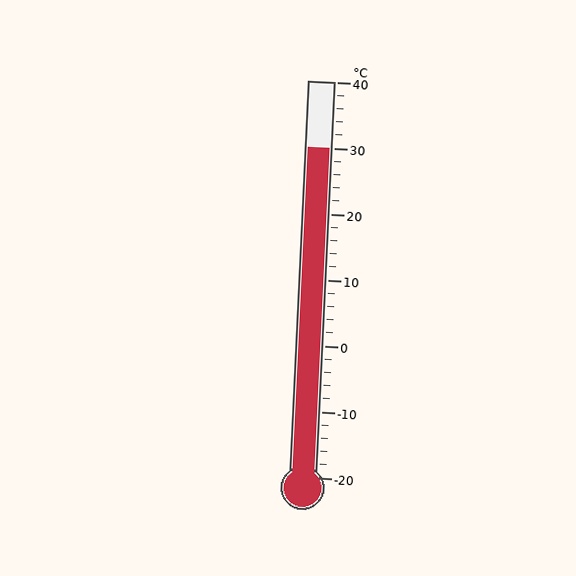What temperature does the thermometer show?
The thermometer shows approximately 30°C.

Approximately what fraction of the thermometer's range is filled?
The thermometer is filled to approximately 85% of its range.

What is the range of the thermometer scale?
The thermometer scale ranges from -20°C to 40°C.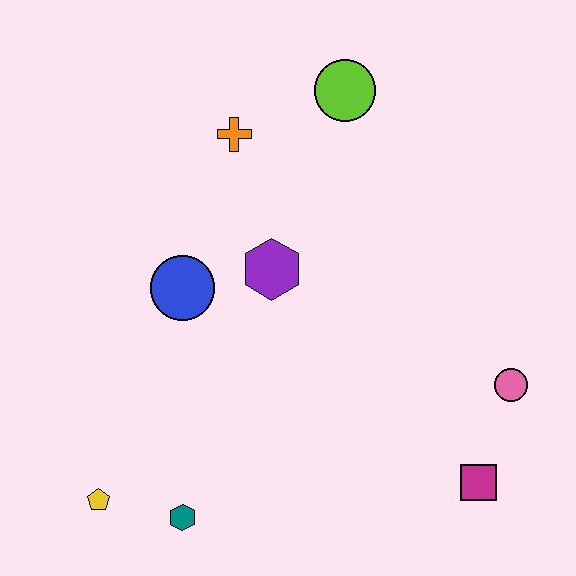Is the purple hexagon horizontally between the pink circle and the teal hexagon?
Yes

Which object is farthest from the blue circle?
The magenta square is farthest from the blue circle.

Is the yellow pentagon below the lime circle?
Yes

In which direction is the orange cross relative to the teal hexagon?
The orange cross is above the teal hexagon.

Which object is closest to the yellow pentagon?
The teal hexagon is closest to the yellow pentagon.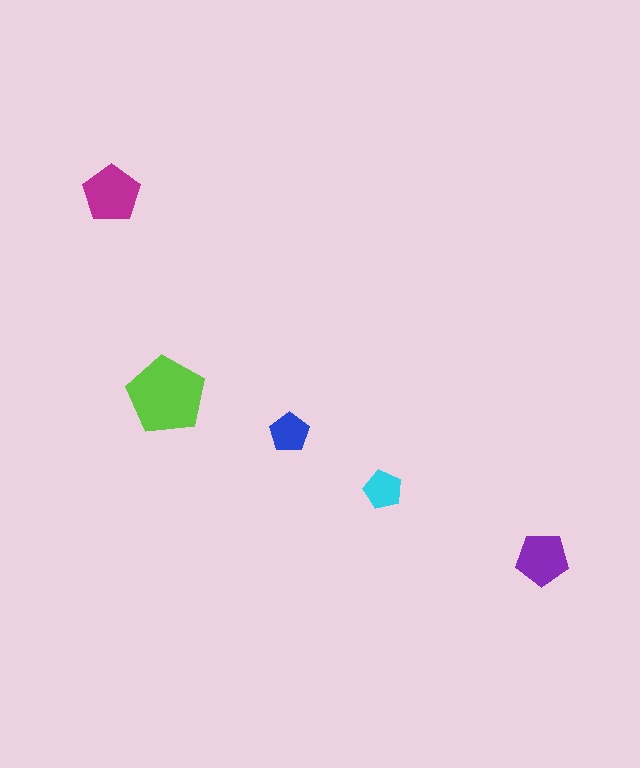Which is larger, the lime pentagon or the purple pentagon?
The lime one.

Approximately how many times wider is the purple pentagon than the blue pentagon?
About 1.5 times wider.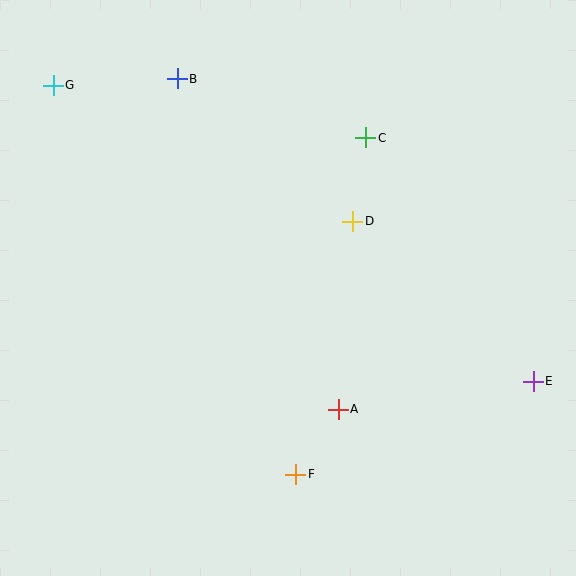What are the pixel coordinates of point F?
Point F is at (296, 474).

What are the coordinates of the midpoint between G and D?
The midpoint between G and D is at (203, 153).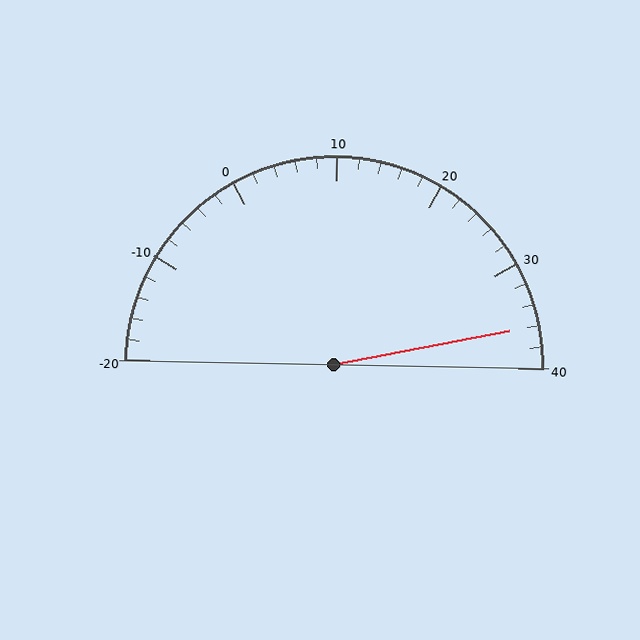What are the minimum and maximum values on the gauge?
The gauge ranges from -20 to 40.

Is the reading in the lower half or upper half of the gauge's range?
The reading is in the upper half of the range (-20 to 40).